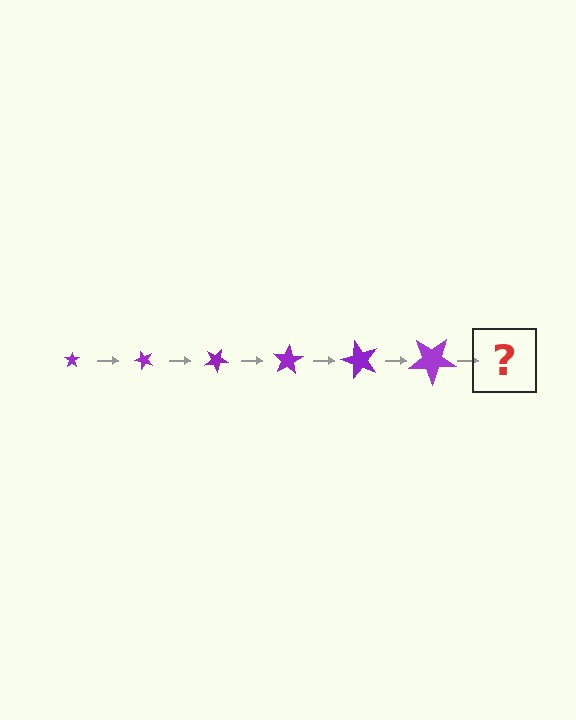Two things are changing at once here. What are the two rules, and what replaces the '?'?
The two rules are that the star grows larger each step and it rotates 50 degrees each step. The '?' should be a star, larger than the previous one and rotated 300 degrees from the start.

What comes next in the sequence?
The next element should be a star, larger than the previous one and rotated 300 degrees from the start.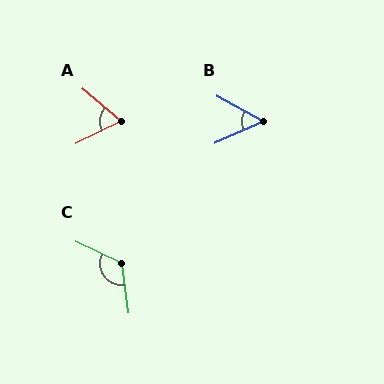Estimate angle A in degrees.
Approximately 66 degrees.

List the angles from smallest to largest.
B (52°), A (66°), C (123°).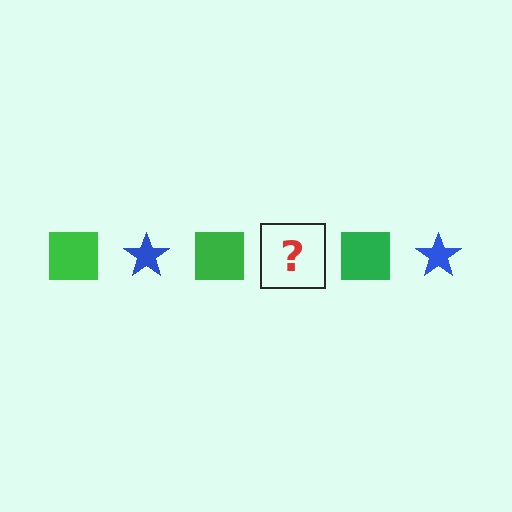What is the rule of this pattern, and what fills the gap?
The rule is that the pattern alternates between green square and blue star. The gap should be filled with a blue star.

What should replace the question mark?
The question mark should be replaced with a blue star.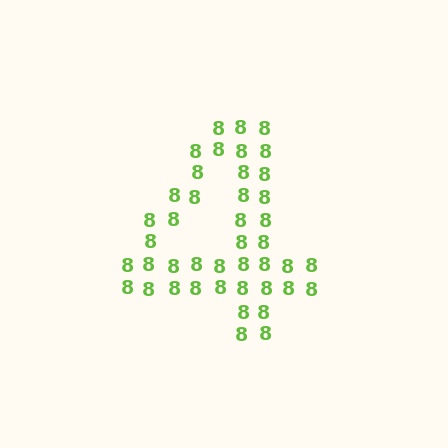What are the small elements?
The small elements are digit 8's.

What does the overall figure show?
The overall figure shows the digit 4.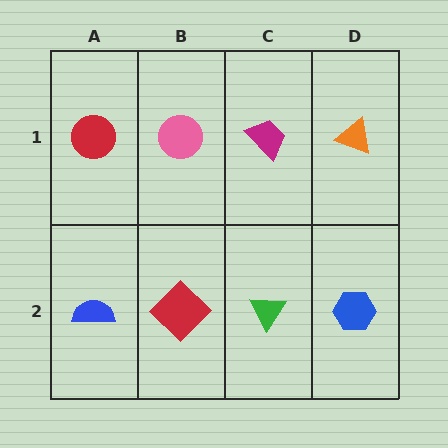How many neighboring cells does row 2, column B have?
3.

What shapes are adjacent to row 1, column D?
A blue hexagon (row 2, column D), a magenta trapezoid (row 1, column C).